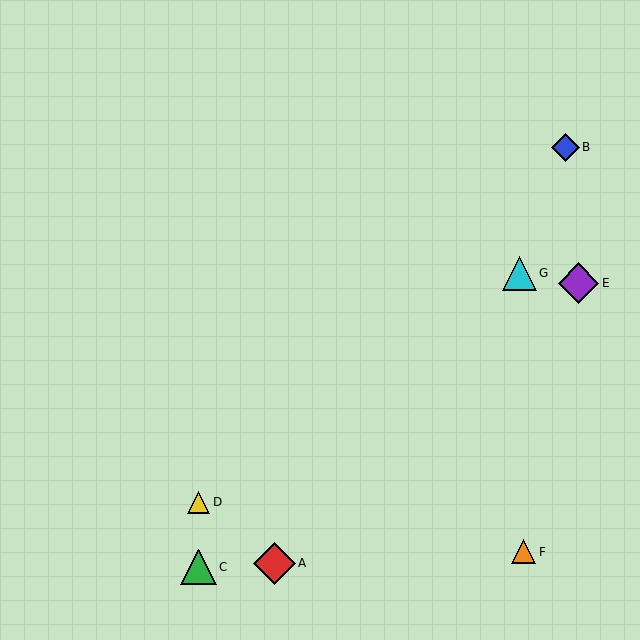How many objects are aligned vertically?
2 objects (C, D) are aligned vertically.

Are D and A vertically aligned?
No, D is at x≈199 and A is at x≈274.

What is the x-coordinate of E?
Object E is at x≈579.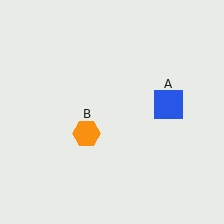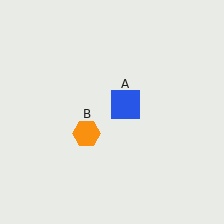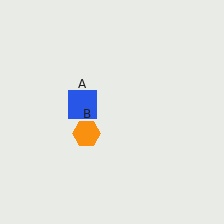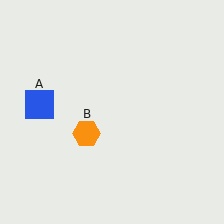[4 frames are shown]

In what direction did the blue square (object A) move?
The blue square (object A) moved left.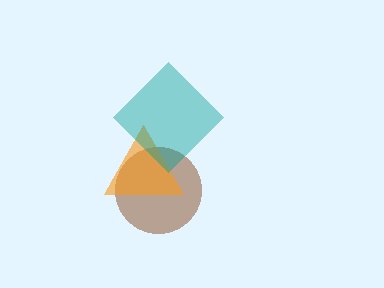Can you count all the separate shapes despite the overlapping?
Yes, there are 3 separate shapes.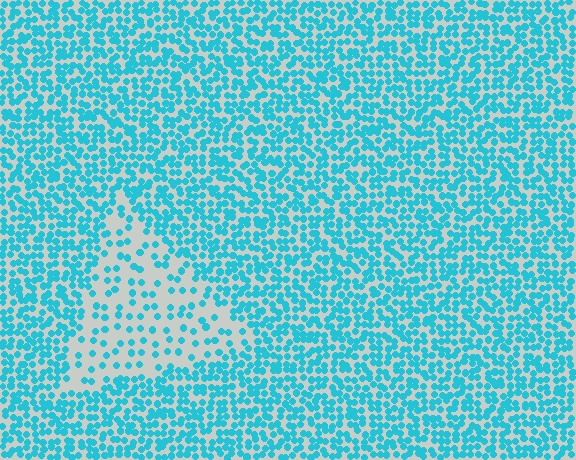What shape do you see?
I see a triangle.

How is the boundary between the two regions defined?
The boundary is defined by a change in element density (approximately 2.6x ratio). All elements are the same color, size, and shape.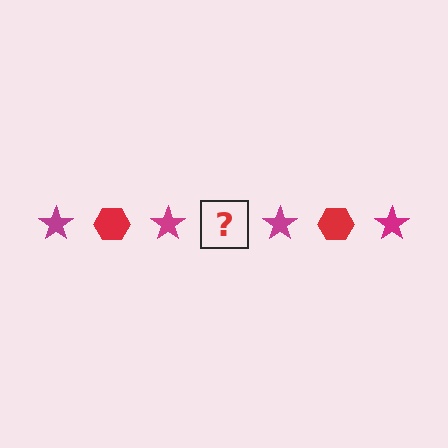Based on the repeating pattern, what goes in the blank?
The blank should be a red hexagon.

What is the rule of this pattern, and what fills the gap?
The rule is that the pattern alternates between magenta star and red hexagon. The gap should be filled with a red hexagon.